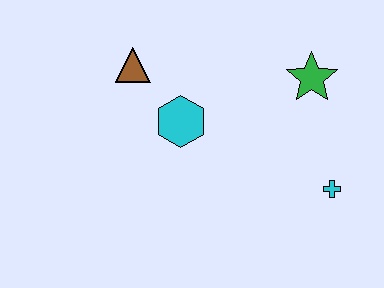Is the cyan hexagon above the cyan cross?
Yes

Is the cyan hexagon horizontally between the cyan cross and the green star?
No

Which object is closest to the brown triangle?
The cyan hexagon is closest to the brown triangle.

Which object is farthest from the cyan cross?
The brown triangle is farthest from the cyan cross.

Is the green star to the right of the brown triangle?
Yes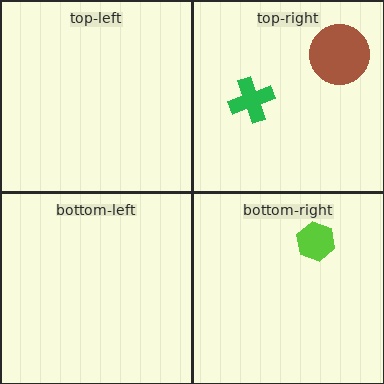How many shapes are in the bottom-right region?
1.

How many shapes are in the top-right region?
2.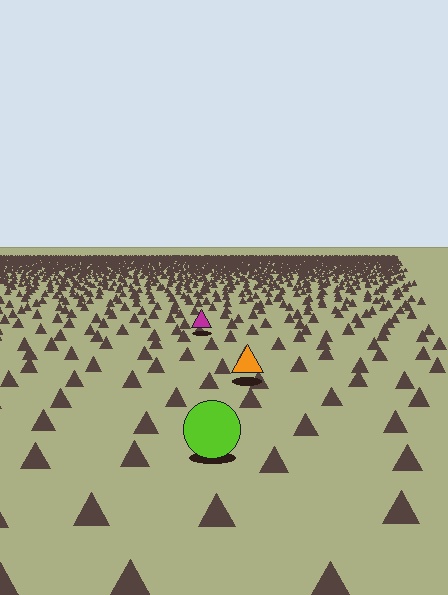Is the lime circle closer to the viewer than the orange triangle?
Yes. The lime circle is closer — you can tell from the texture gradient: the ground texture is coarser near it.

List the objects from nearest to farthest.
From nearest to farthest: the lime circle, the orange triangle, the magenta triangle.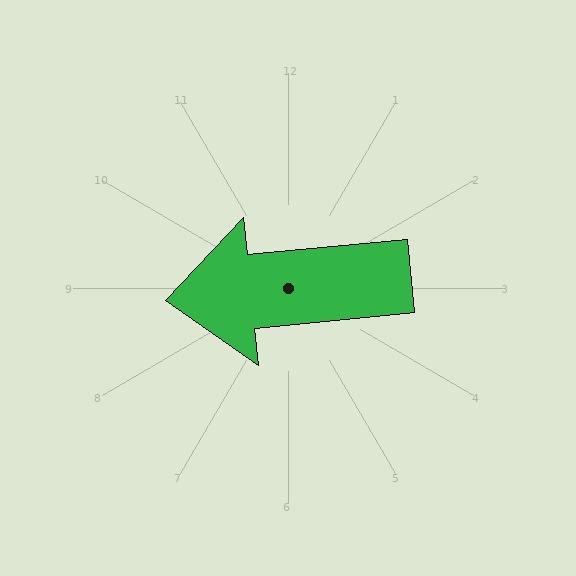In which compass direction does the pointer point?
West.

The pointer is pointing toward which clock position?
Roughly 9 o'clock.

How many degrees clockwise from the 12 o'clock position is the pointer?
Approximately 264 degrees.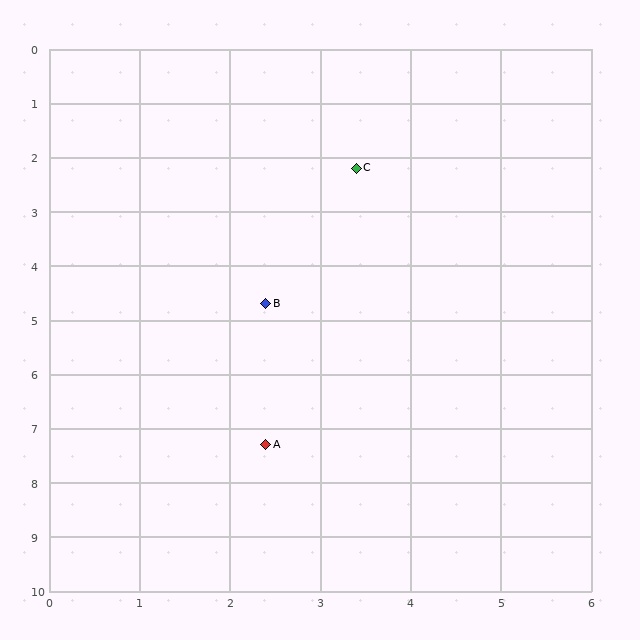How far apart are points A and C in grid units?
Points A and C are about 5.2 grid units apart.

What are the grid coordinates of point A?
Point A is at approximately (2.4, 7.3).